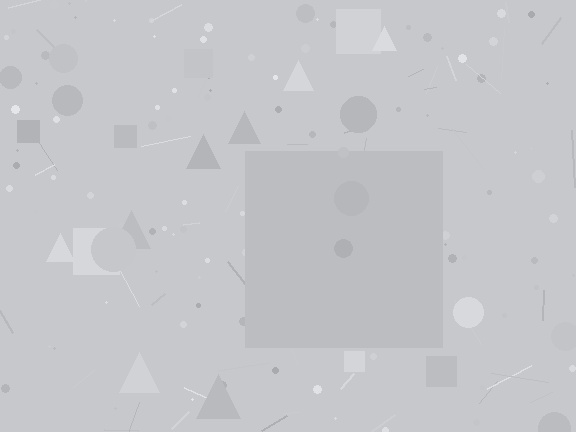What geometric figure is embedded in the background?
A square is embedded in the background.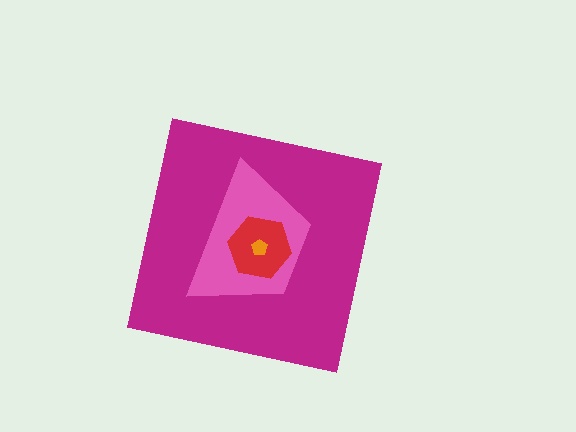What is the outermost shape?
The magenta square.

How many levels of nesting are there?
4.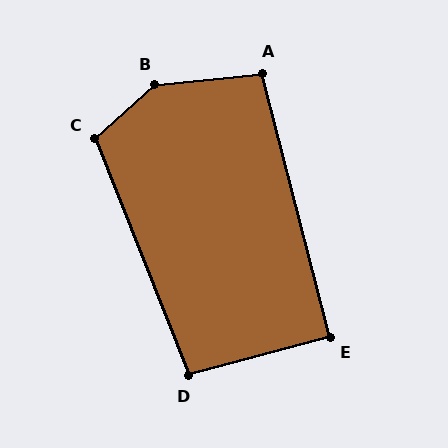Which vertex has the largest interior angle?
B, at approximately 144 degrees.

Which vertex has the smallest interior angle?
E, at approximately 91 degrees.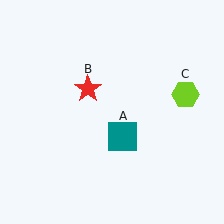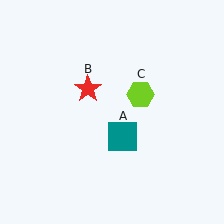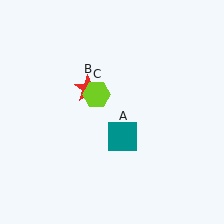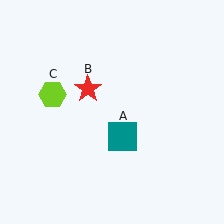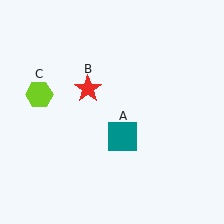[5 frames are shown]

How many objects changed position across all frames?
1 object changed position: lime hexagon (object C).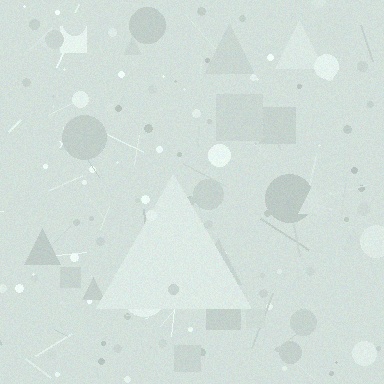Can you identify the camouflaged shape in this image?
The camouflaged shape is a triangle.